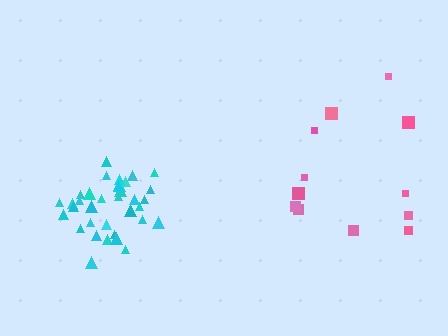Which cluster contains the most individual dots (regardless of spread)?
Cyan (35).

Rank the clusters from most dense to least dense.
cyan, pink.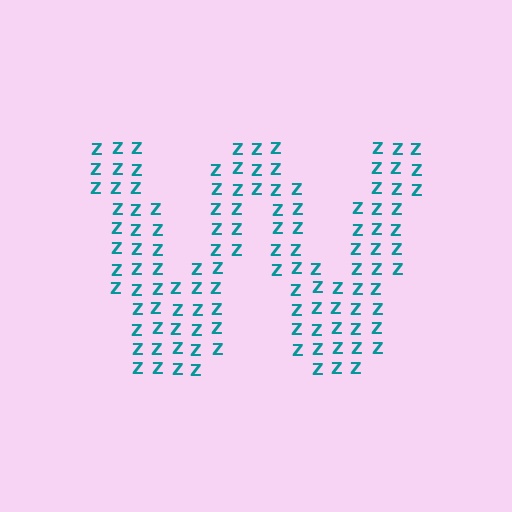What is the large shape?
The large shape is the letter W.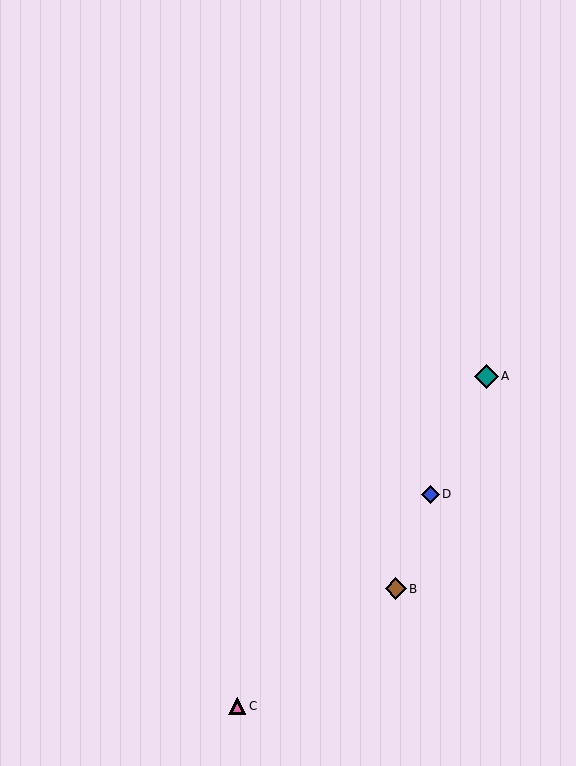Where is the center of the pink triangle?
The center of the pink triangle is at (237, 706).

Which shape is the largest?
The teal diamond (labeled A) is the largest.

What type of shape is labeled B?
Shape B is a brown diamond.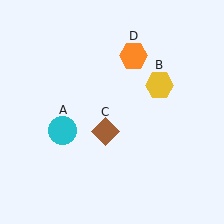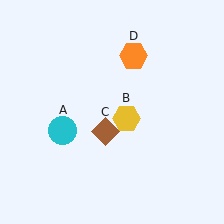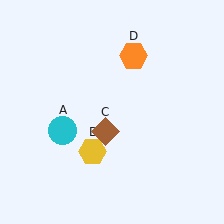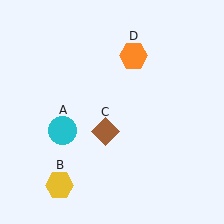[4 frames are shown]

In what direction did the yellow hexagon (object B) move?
The yellow hexagon (object B) moved down and to the left.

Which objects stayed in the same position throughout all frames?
Cyan circle (object A) and brown diamond (object C) and orange hexagon (object D) remained stationary.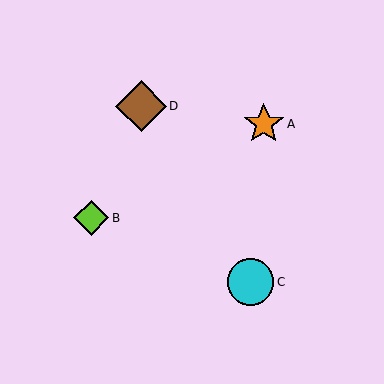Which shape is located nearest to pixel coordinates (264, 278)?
The cyan circle (labeled C) at (251, 282) is nearest to that location.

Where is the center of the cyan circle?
The center of the cyan circle is at (251, 282).